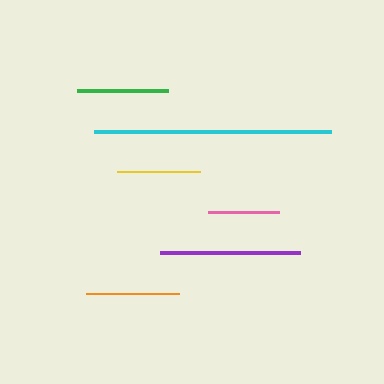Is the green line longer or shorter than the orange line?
The orange line is longer than the green line.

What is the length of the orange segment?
The orange segment is approximately 94 pixels long.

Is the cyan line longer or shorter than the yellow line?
The cyan line is longer than the yellow line.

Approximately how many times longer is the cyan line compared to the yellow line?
The cyan line is approximately 2.9 times the length of the yellow line.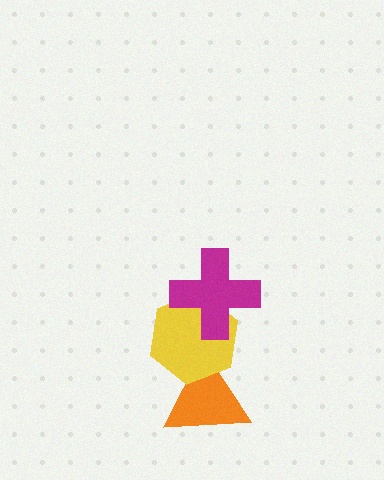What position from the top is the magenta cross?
The magenta cross is 1st from the top.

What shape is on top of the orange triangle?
The yellow hexagon is on top of the orange triangle.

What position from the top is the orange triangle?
The orange triangle is 3rd from the top.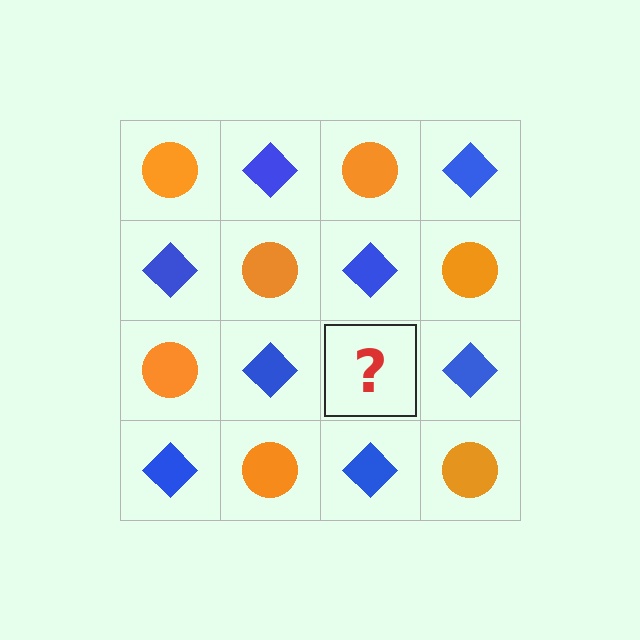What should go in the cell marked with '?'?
The missing cell should contain an orange circle.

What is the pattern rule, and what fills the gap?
The rule is that it alternates orange circle and blue diamond in a checkerboard pattern. The gap should be filled with an orange circle.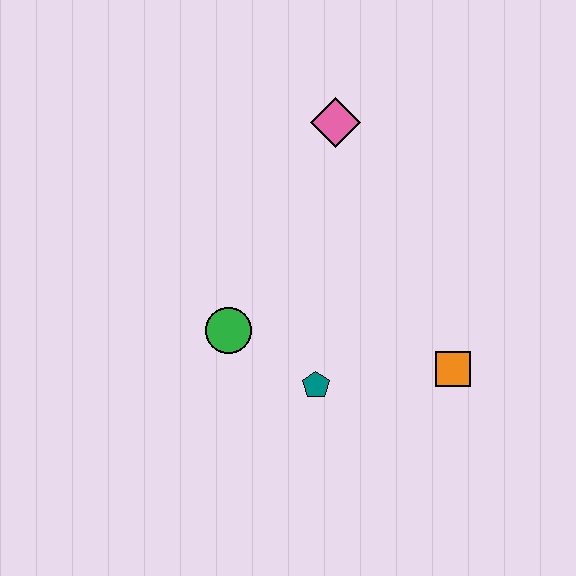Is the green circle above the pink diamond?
No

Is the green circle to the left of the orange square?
Yes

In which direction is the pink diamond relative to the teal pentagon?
The pink diamond is above the teal pentagon.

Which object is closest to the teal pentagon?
The green circle is closest to the teal pentagon.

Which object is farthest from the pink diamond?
The orange square is farthest from the pink diamond.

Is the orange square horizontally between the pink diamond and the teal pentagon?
No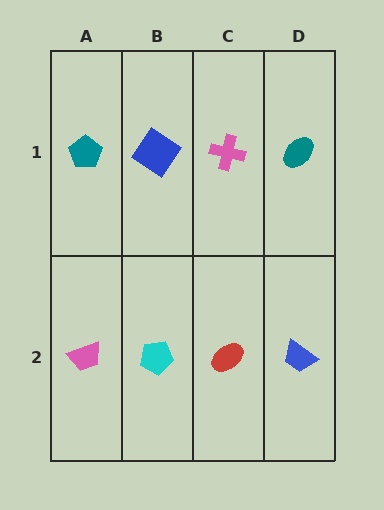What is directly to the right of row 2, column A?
A cyan pentagon.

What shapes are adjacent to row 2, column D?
A teal ellipse (row 1, column D), a red ellipse (row 2, column C).